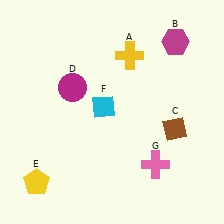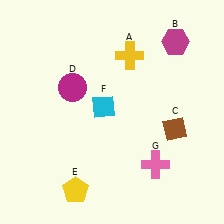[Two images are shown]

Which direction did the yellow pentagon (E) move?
The yellow pentagon (E) moved right.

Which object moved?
The yellow pentagon (E) moved right.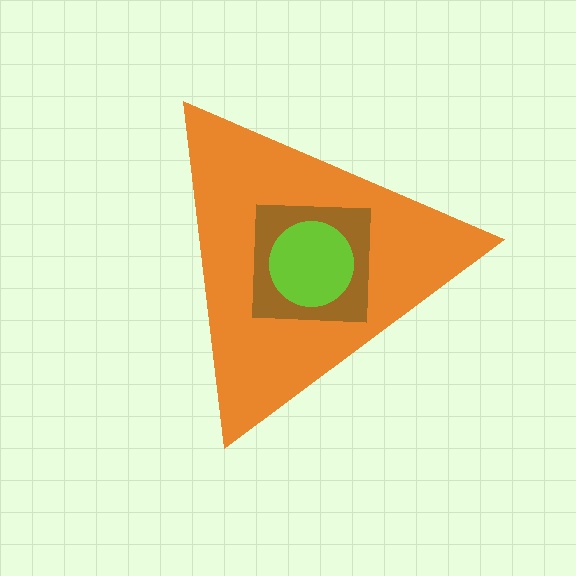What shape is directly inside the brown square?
The lime circle.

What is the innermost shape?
The lime circle.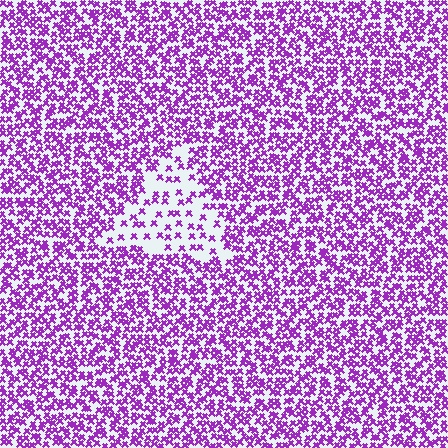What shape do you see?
I see a triangle.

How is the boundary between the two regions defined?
The boundary is defined by a change in element density (approximately 2.6x ratio). All elements are the same color, size, and shape.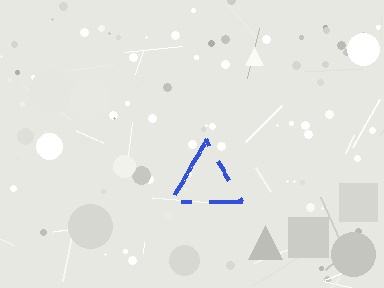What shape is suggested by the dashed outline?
The dashed outline suggests a triangle.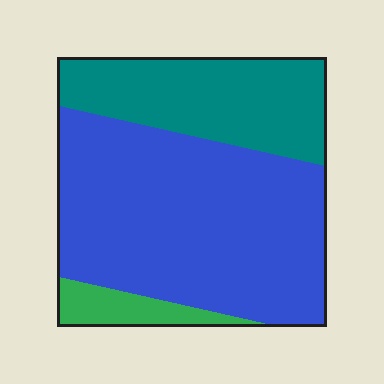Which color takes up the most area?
Blue, at roughly 65%.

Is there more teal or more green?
Teal.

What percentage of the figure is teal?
Teal covers 29% of the figure.